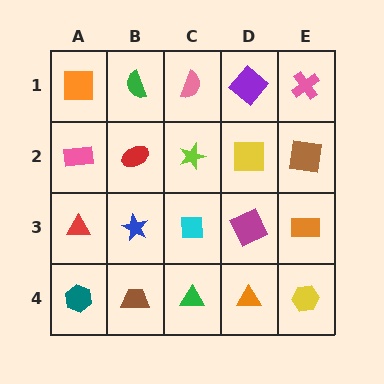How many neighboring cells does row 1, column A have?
2.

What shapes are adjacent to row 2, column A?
An orange square (row 1, column A), a red triangle (row 3, column A), a red ellipse (row 2, column B).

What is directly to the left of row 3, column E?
A magenta square.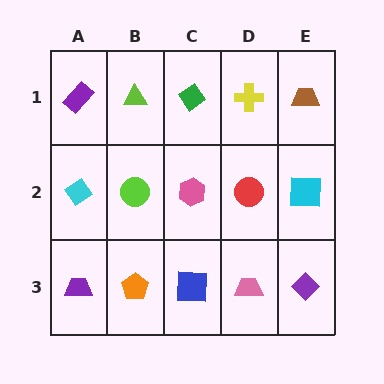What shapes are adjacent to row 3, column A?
A cyan diamond (row 2, column A), an orange pentagon (row 3, column B).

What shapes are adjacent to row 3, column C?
A pink hexagon (row 2, column C), an orange pentagon (row 3, column B), a pink trapezoid (row 3, column D).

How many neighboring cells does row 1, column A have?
2.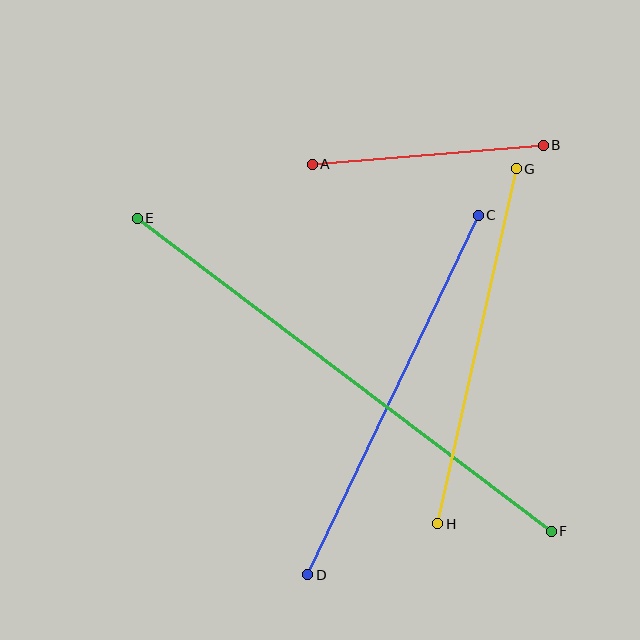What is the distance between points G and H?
The distance is approximately 364 pixels.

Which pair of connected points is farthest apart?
Points E and F are farthest apart.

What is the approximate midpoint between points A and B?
The midpoint is at approximately (428, 155) pixels.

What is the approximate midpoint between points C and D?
The midpoint is at approximately (393, 395) pixels.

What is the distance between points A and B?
The distance is approximately 232 pixels.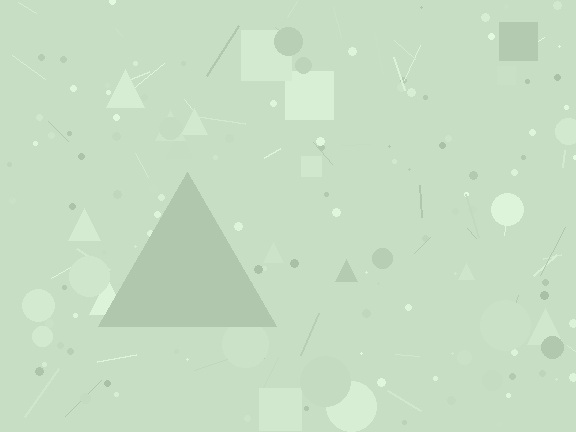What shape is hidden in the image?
A triangle is hidden in the image.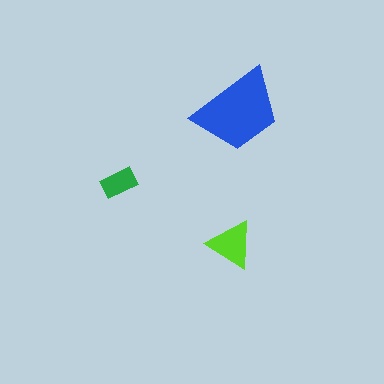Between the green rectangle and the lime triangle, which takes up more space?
The lime triangle.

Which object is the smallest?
The green rectangle.